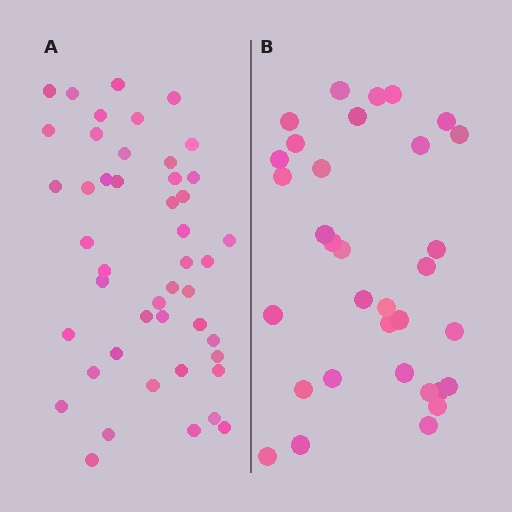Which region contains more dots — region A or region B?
Region A (the left region) has more dots.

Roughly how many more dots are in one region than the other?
Region A has approximately 15 more dots than region B.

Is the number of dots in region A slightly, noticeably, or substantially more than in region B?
Region A has noticeably more, but not dramatically so. The ratio is roughly 1.4 to 1.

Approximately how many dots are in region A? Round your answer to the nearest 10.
About 50 dots. (The exact count is 46, which rounds to 50.)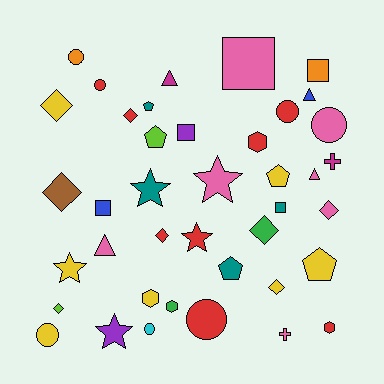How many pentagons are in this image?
There are 5 pentagons.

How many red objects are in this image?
There are 8 red objects.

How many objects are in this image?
There are 40 objects.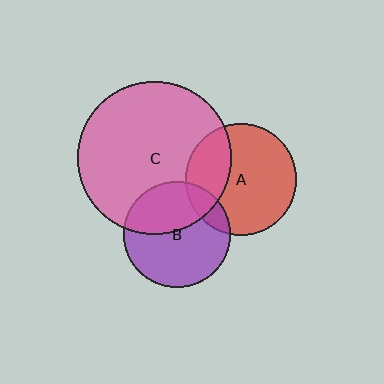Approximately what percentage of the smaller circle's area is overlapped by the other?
Approximately 40%.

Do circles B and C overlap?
Yes.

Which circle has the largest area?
Circle C (pink).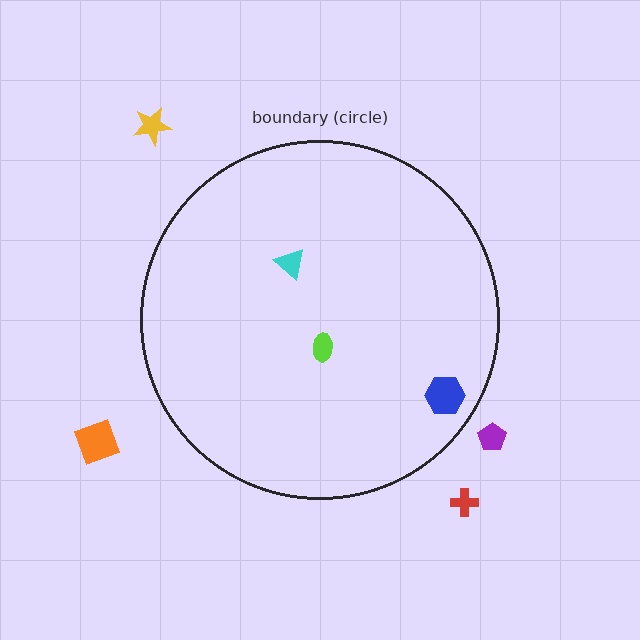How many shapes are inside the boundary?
3 inside, 4 outside.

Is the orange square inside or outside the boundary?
Outside.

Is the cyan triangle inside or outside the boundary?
Inside.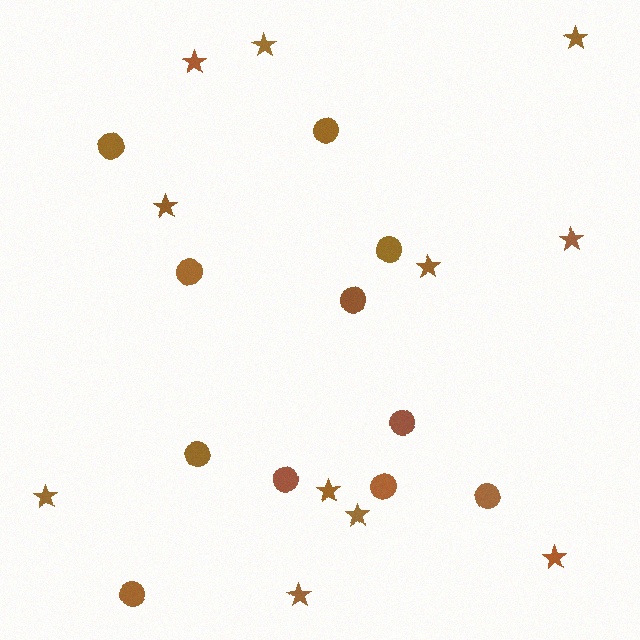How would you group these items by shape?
There are 2 groups: one group of stars (11) and one group of circles (11).